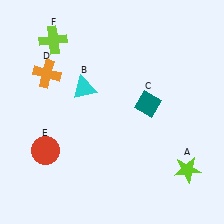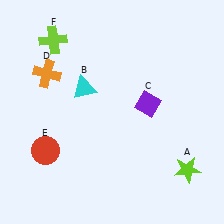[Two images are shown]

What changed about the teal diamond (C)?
In Image 1, C is teal. In Image 2, it changed to purple.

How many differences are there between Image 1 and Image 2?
There is 1 difference between the two images.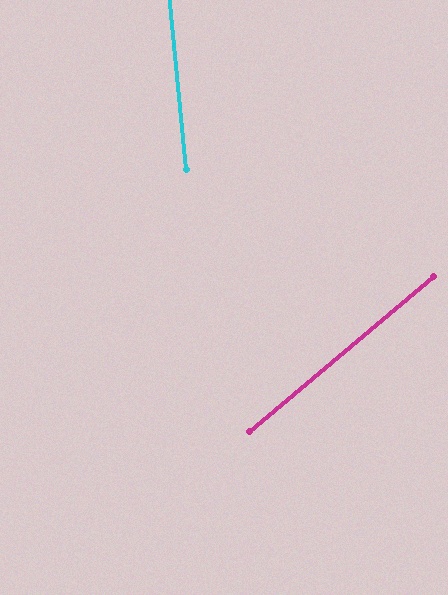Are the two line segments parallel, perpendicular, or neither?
Neither parallel nor perpendicular — they differ by about 56°.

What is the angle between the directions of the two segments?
Approximately 56 degrees.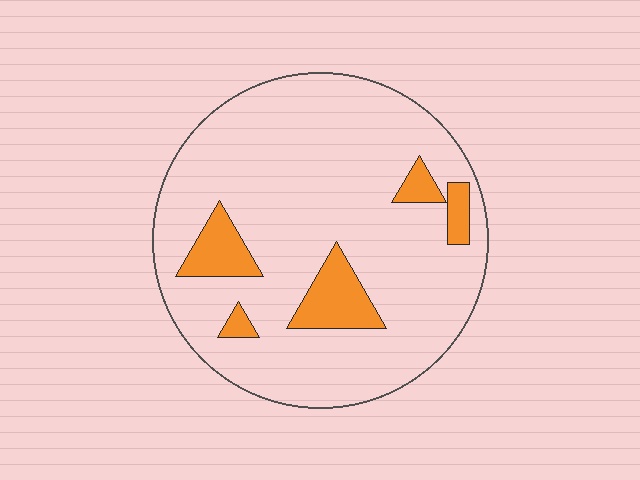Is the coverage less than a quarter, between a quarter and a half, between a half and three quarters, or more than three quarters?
Less than a quarter.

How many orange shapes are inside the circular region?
5.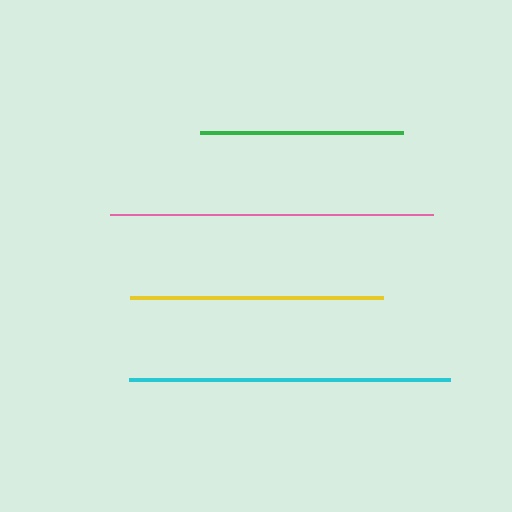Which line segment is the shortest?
The green line is the shortest at approximately 203 pixels.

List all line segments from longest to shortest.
From longest to shortest: pink, cyan, yellow, green.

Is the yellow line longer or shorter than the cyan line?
The cyan line is longer than the yellow line.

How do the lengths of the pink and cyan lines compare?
The pink and cyan lines are approximately the same length.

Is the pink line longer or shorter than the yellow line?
The pink line is longer than the yellow line.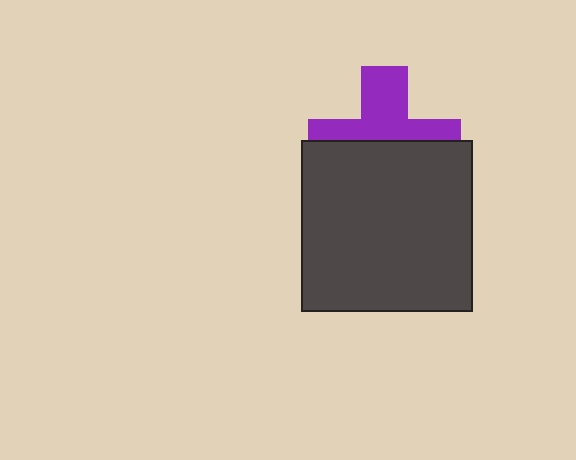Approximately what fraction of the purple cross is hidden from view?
Roughly 54% of the purple cross is hidden behind the dark gray square.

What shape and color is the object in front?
The object in front is a dark gray square.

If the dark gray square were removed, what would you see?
You would see the complete purple cross.